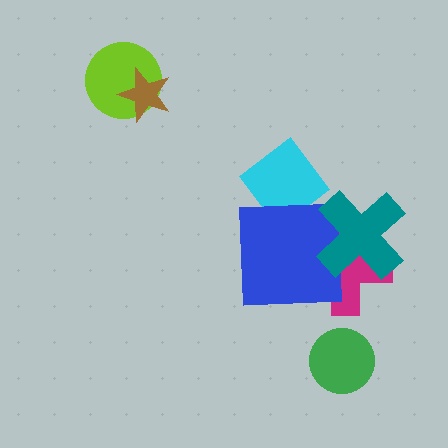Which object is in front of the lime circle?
The brown star is in front of the lime circle.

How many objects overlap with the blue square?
3 objects overlap with the blue square.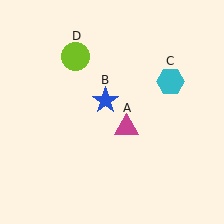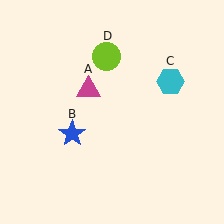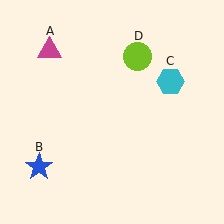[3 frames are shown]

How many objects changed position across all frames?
3 objects changed position: magenta triangle (object A), blue star (object B), lime circle (object D).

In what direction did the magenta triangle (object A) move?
The magenta triangle (object A) moved up and to the left.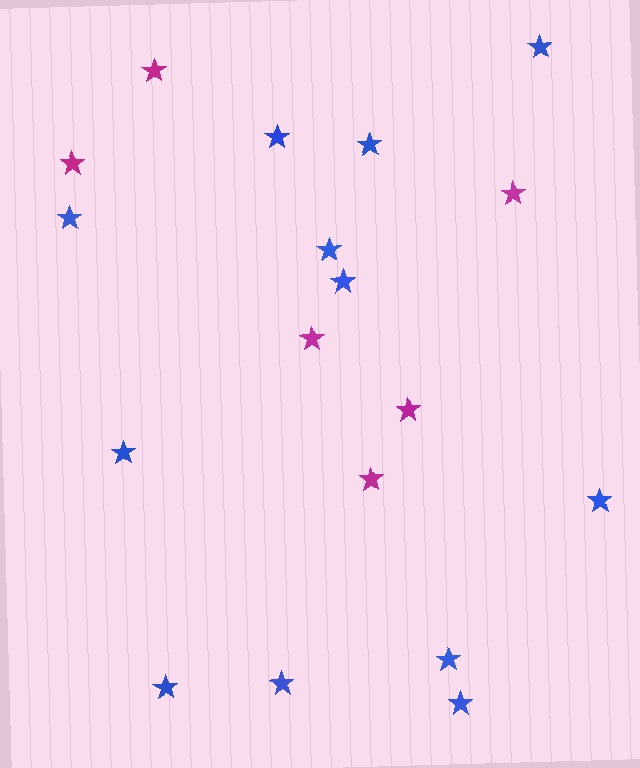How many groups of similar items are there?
There are 2 groups: one group of magenta stars (6) and one group of blue stars (12).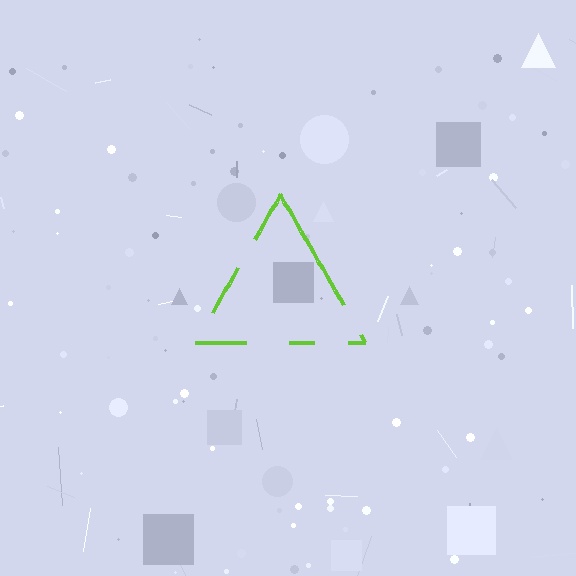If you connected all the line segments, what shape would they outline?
They would outline a triangle.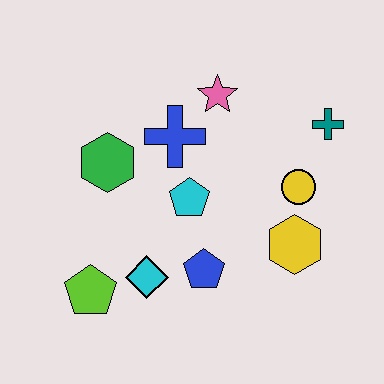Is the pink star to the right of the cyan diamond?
Yes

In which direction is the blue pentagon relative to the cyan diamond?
The blue pentagon is to the right of the cyan diamond.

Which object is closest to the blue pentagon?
The cyan diamond is closest to the blue pentagon.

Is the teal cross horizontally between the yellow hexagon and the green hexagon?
No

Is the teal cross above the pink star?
No